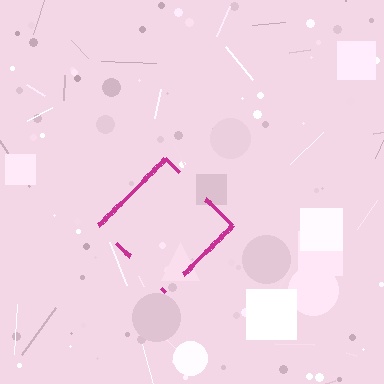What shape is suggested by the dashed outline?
The dashed outline suggests a diamond.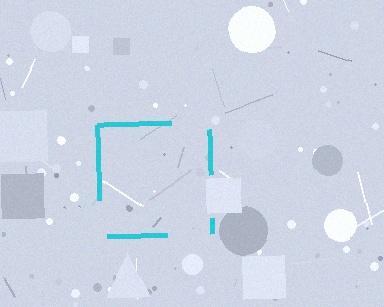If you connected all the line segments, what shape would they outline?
They would outline a square.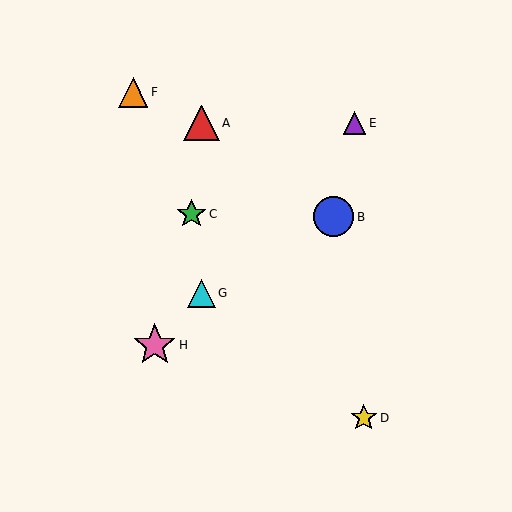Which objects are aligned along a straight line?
Objects E, G, H are aligned along a straight line.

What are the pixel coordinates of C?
Object C is at (191, 214).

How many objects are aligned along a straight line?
3 objects (E, G, H) are aligned along a straight line.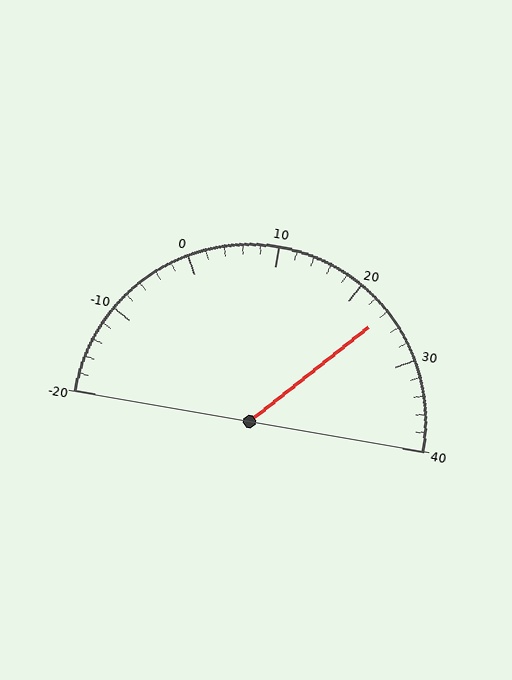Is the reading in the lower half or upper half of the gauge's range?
The reading is in the upper half of the range (-20 to 40).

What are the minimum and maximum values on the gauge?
The gauge ranges from -20 to 40.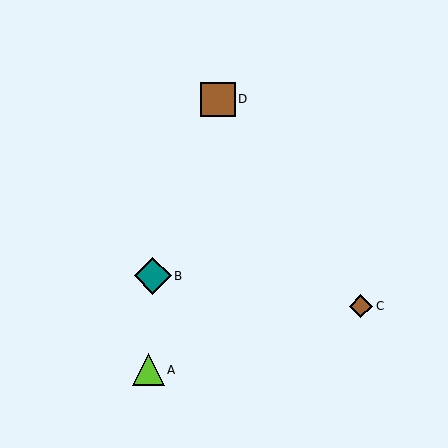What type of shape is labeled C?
Shape C is a brown diamond.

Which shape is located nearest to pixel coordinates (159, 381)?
The lime triangle (labeled A) at (148, 370) is nearest to that location.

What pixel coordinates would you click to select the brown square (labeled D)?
Click at (218, 99) to select the brown square D.